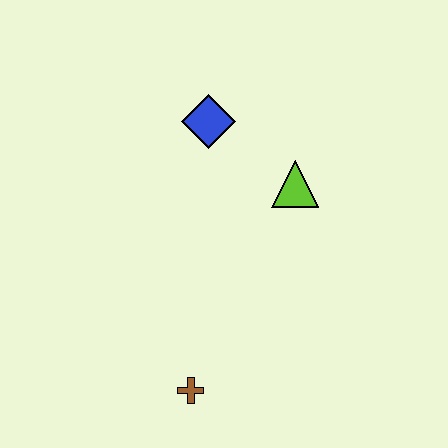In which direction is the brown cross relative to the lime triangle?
The brown cross is below the lime triangle.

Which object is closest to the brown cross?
The lime triangle is closest to the brown cross.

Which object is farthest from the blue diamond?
The brown cross is farthest from the blue diamond.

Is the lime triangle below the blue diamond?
Yes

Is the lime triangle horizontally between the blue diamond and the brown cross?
No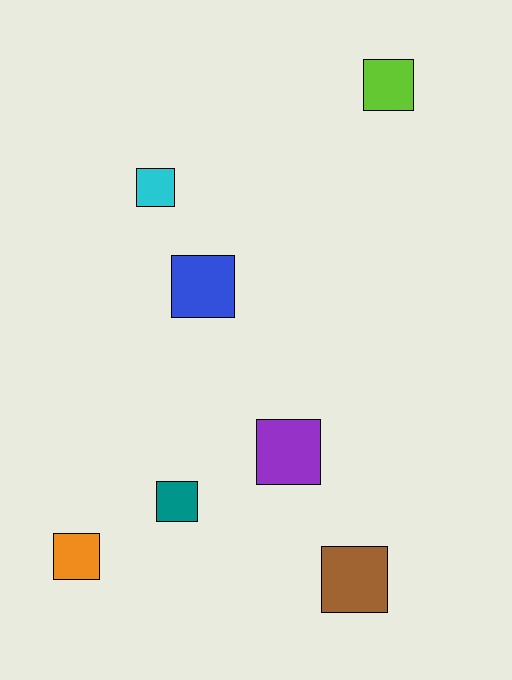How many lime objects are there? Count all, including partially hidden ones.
There is 1 lime object.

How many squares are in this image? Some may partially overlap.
There are 7 squares.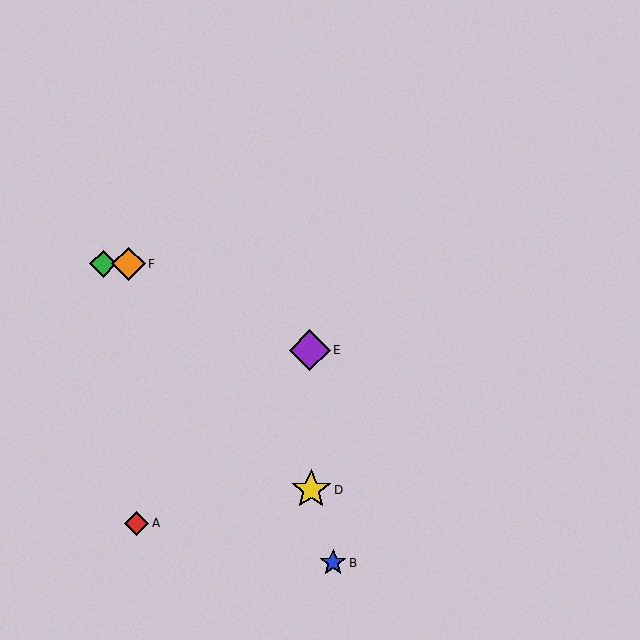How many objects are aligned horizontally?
2 objects (C, F) are aligned horizontally.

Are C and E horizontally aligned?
No, C is at y≈264 and E is at y≈350.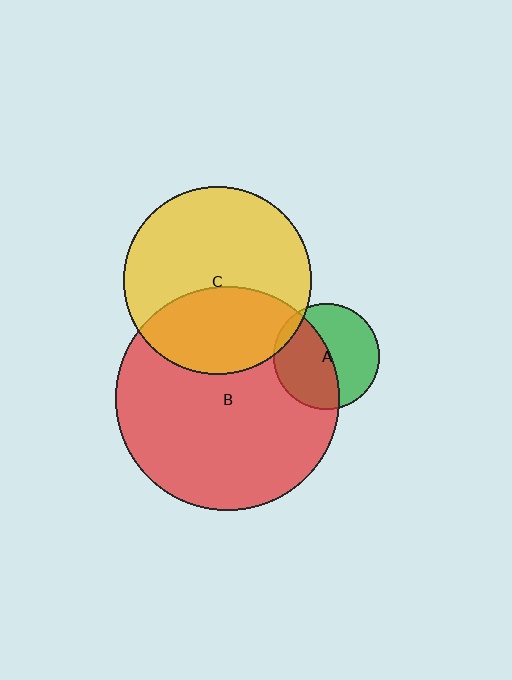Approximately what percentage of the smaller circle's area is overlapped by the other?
Approximately 5%.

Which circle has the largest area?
Circle B (red).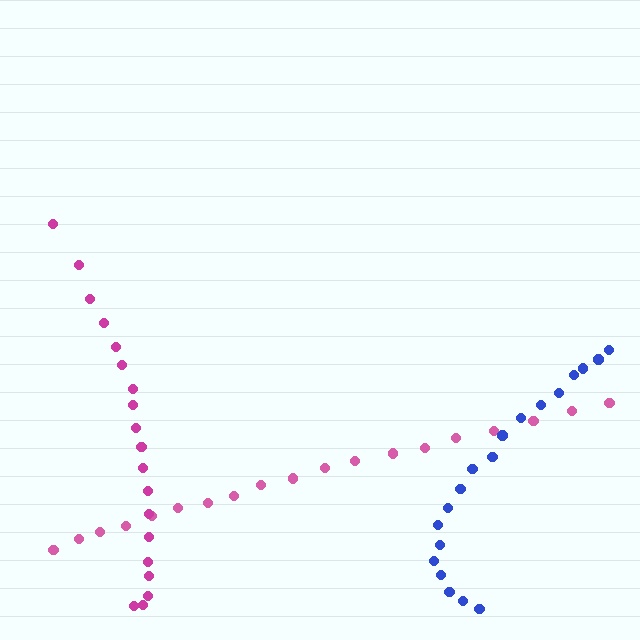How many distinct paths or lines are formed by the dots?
There are 3 distinct paths.